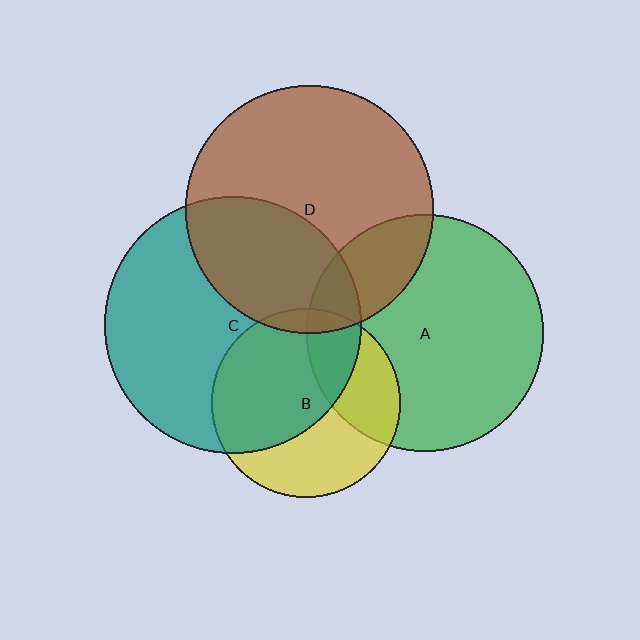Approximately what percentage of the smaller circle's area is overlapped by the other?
Approximately 55%.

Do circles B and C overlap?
Yes.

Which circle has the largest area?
Circle C (teal).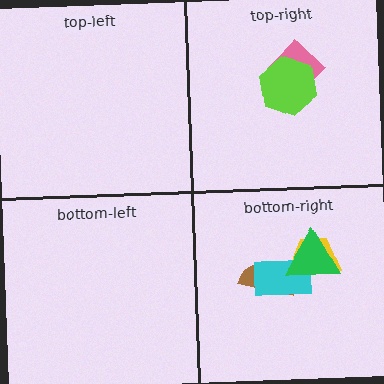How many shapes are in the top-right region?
2.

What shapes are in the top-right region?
The pink diamond, the lime hexagon.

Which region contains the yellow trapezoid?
The bottom-right region.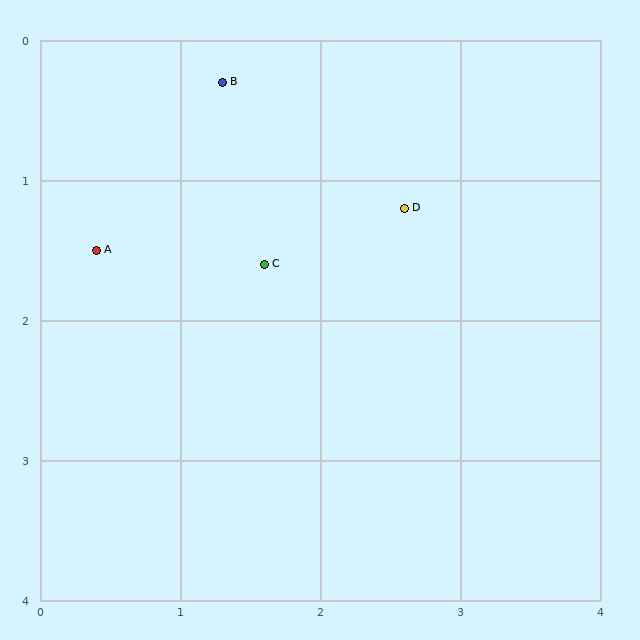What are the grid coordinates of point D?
Point D is at approximately (2.6, 1.2).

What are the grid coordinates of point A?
Point A is at approximately (0.4, 1.5).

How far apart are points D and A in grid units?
Points D and A are about 2.2 grid units apart.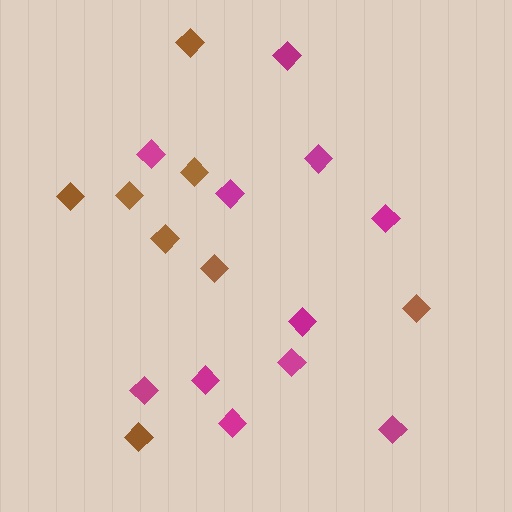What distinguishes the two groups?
There are 2 groups: one group of brown diamonds (8) and one group of magenta diamonds (11).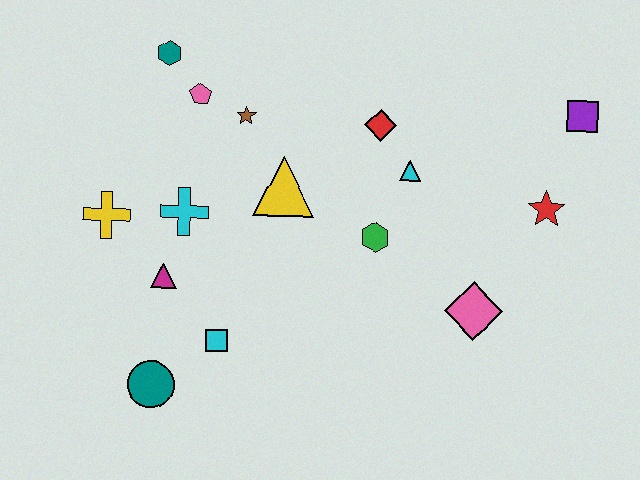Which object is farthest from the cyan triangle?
The teal circle is farthest from the cyan triangle.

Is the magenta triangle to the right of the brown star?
No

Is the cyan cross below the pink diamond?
No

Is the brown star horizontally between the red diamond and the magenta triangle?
Yes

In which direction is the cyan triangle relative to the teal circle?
The cyan triangle is to the right of the teal circle.